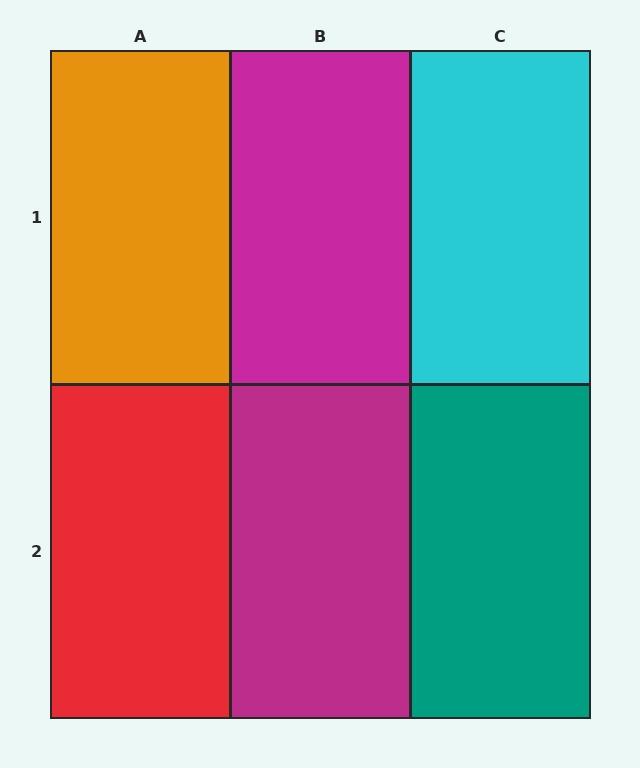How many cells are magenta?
2 cells are magenta.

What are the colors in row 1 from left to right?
Orange, magenta, cyan.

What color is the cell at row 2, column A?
Red.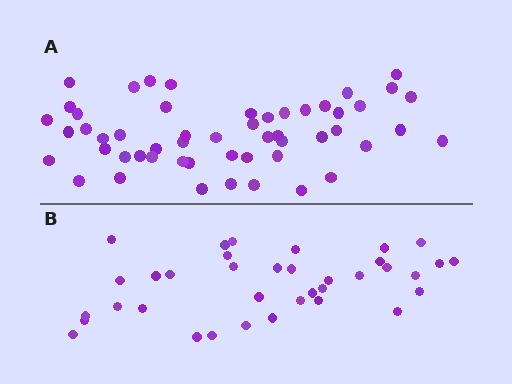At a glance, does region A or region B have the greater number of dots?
Region A (the top region) has more dots.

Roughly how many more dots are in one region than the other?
Region A has approximately 15 more dots than region B.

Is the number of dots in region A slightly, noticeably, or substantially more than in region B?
Region A has substantially more. The ratio is roughly 1.5 to 1.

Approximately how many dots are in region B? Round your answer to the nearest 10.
About 40 dots. (The exact count is 36, which rounds to 40.)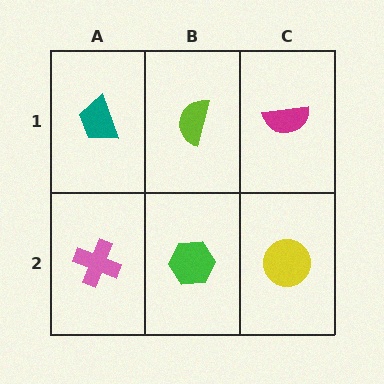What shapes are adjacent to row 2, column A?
A teal trapezoid (row 1, column A), a green hexagon (row 2, column B).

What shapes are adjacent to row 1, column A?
A pink cross (row 2, column A), a lime semicircle (row 1, column B).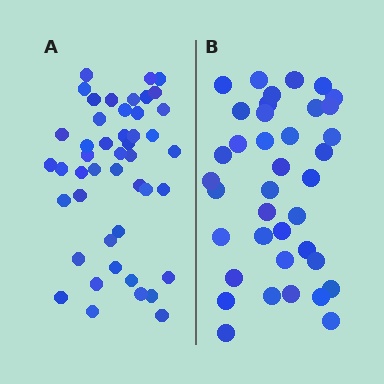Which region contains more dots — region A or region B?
Region A (the left region) has more dots.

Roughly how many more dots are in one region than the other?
Region A has roughly 8 or so more dots than region B.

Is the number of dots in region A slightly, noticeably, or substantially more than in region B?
Region A has only slightly more — the two regions are fairly close. The ratio is roughly 1.2 to 1.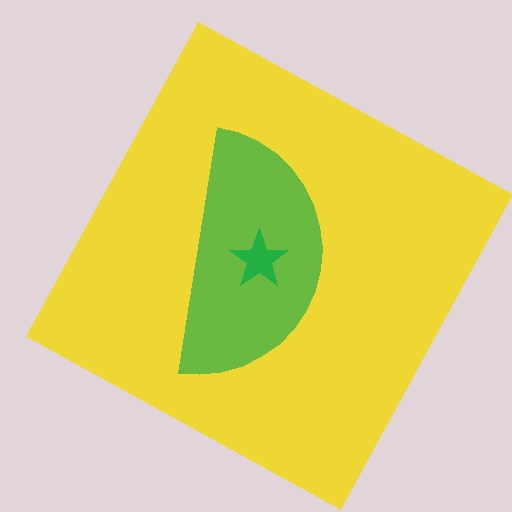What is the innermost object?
The green star.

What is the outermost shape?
The yellow square.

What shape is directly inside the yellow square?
The lime semicircle.